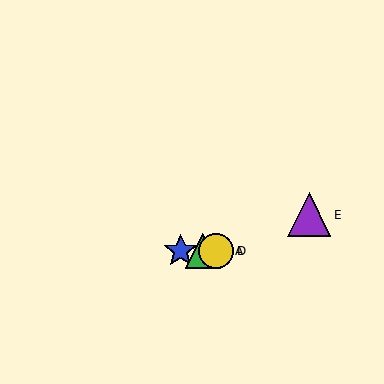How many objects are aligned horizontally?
4 objects (A, B, C, D) are aligned horizontally.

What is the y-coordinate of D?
Object D is at y≈251.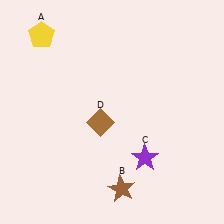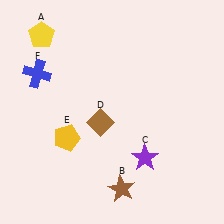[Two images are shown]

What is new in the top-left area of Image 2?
A blue cross (F) was added in the top-left area of Image 2.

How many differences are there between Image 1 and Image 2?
There are 2 differences between the two images.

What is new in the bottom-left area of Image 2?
A yellow pentagon (E) was added in the bottom-left area of Image 2.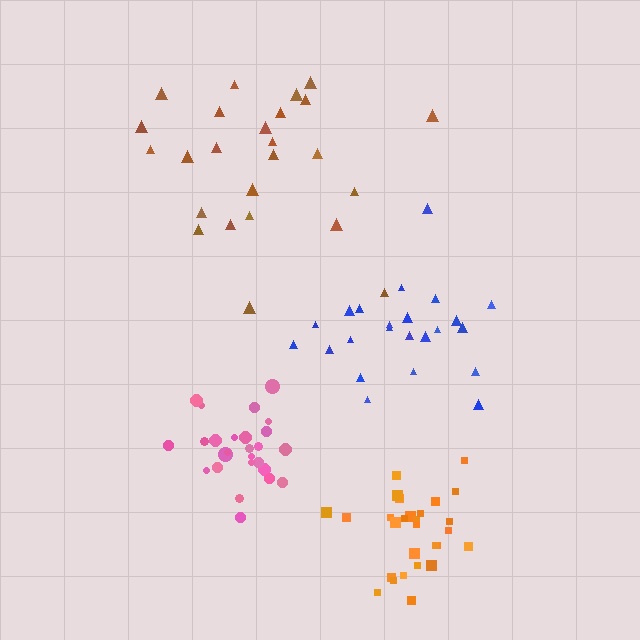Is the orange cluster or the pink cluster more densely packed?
Orange.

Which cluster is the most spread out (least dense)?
Brown.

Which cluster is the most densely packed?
Orange.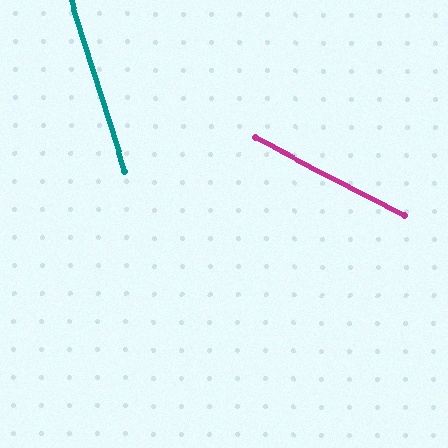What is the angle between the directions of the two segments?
Approximately 45 degrees.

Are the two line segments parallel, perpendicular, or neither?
Neither parallel nor perpendicular — they differ by about 45°.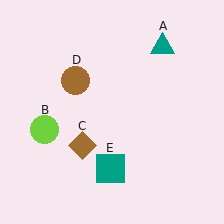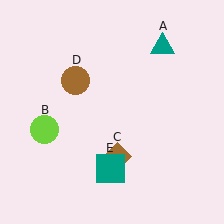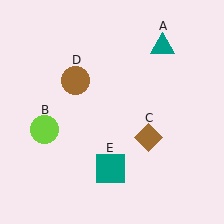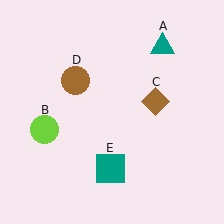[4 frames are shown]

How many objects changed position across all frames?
1 object changed position: brown diamond (object C).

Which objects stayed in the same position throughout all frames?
Teal triangle (object A) and lime circle (object B) and brown circle (object D) and teal square (object E) remained stationary.